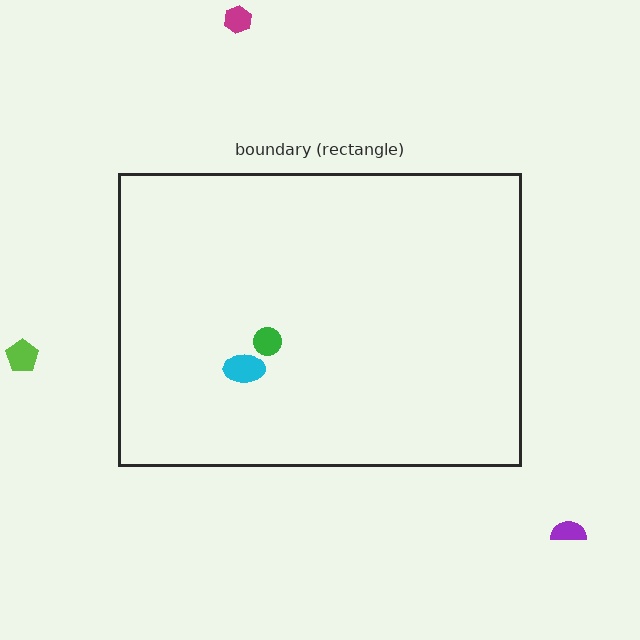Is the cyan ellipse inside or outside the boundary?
Inside.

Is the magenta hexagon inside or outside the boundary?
Outside.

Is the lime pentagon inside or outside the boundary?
Outside.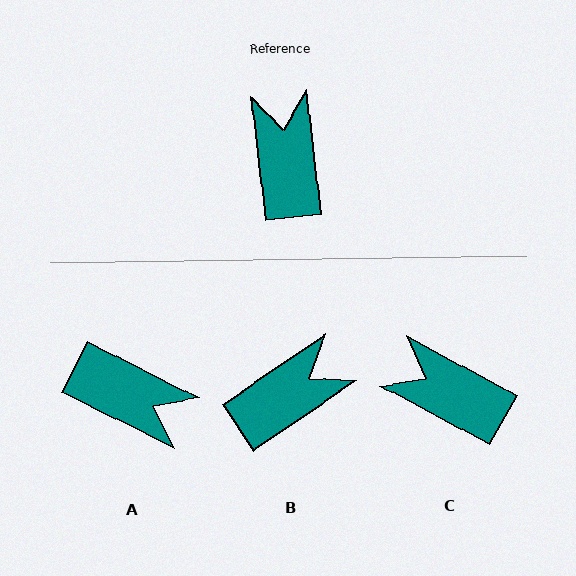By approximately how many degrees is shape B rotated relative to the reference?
Approximately 63 degrees clockwise.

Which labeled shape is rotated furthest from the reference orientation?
A, about 123 degrees away.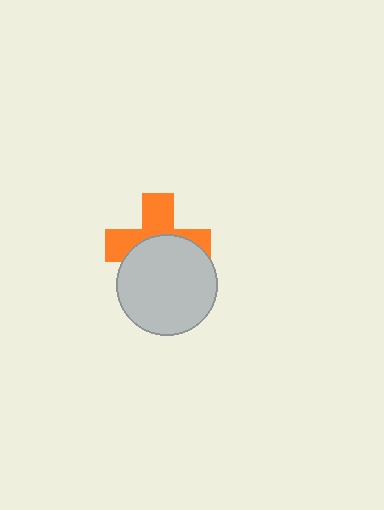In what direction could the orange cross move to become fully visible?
The orange cross could move up. That would shift it out from behind the light gray circle entirely.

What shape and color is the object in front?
The object in front is a light gray circle.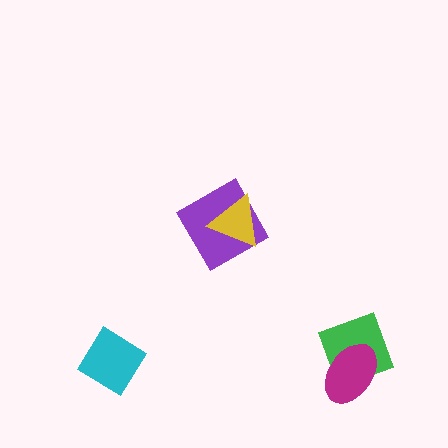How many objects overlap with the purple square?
1 object overlaps with the purple square.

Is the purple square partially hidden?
Yes, it is partially covered by another shape.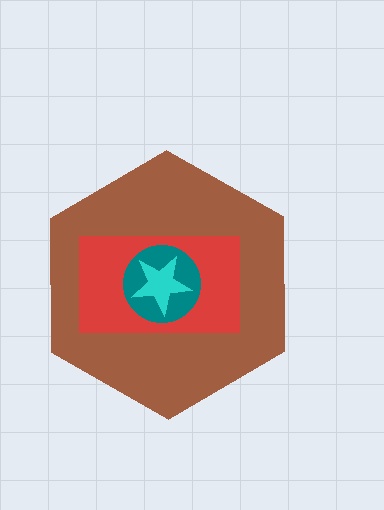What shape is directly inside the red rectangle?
The teal circle.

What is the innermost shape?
The cyan star.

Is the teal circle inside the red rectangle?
Yes.